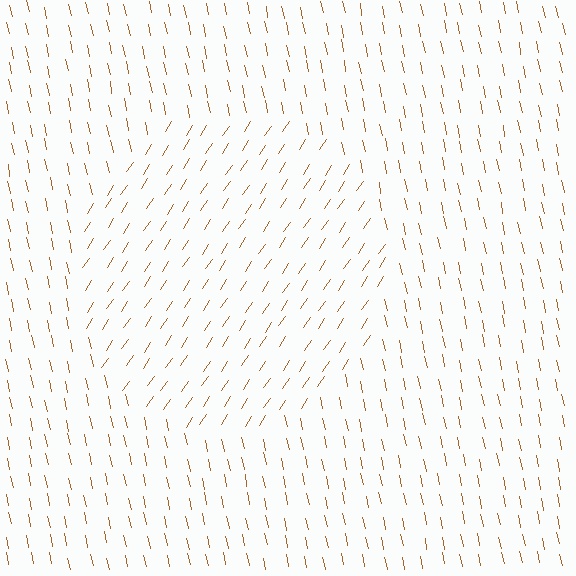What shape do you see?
I see a circle.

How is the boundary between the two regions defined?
The boundary is defined purely by a change in line orientation (approximately 45 degrees difference). All lines are the same color and thickness.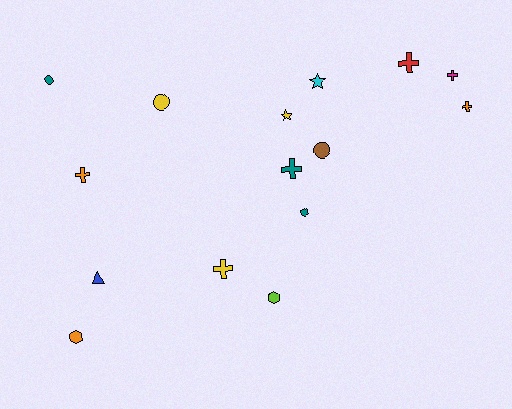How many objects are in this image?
There are 15 objects.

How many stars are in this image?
There are 2 stars.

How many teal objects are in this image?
There are 3 teal objects.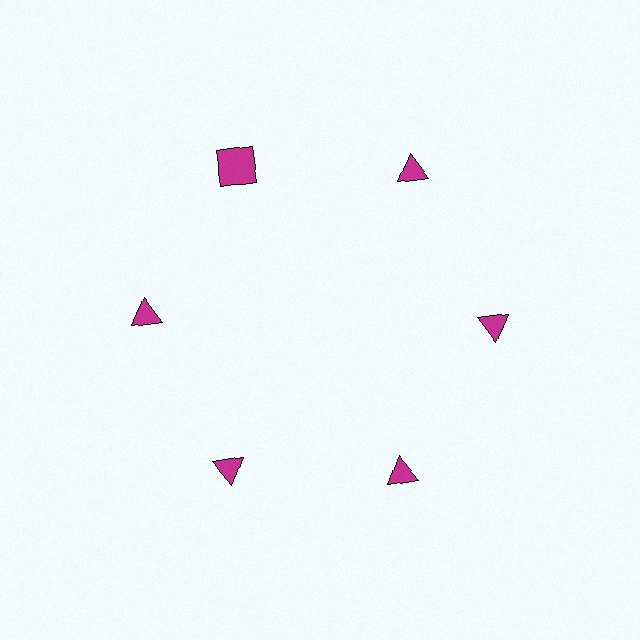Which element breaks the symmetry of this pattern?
The magenta square at roughly the 11 o'clock position breaks the symmetry. All other shapes are magenta triangles.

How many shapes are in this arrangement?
There are 6 shapes arranged in a ring pattern.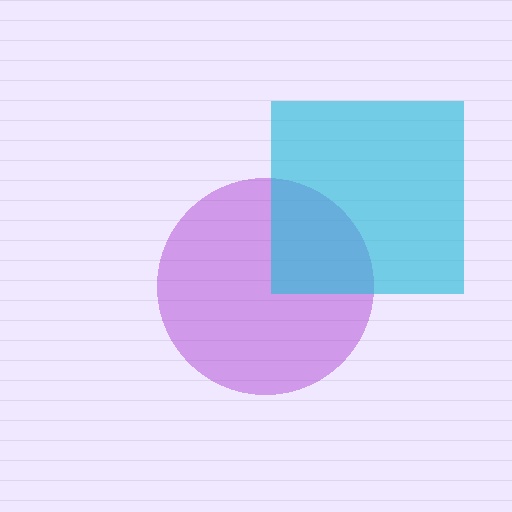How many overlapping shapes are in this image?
There are 2 overlapping shapes in the image.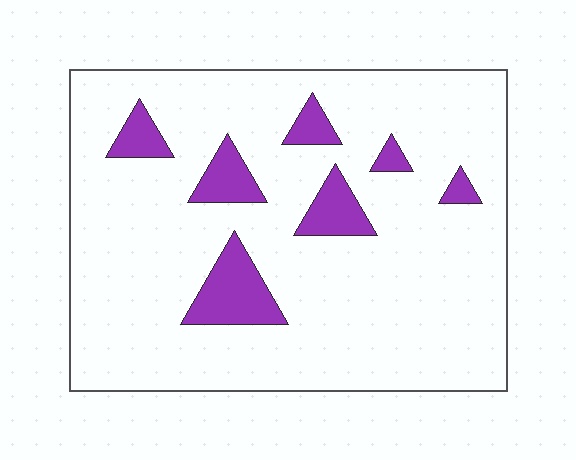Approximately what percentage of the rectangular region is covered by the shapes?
Approximately 10%.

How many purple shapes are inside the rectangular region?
7.